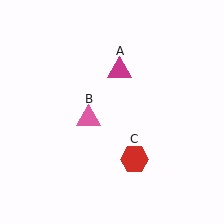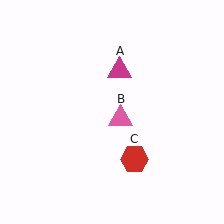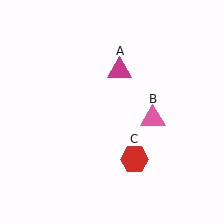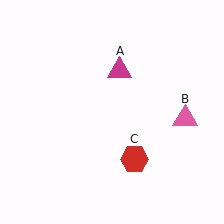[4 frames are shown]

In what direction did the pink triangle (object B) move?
The pink triangle (object B) moved right.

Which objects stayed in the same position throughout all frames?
Magenta triangle (object A) and red hexagon (object C) remained stationary.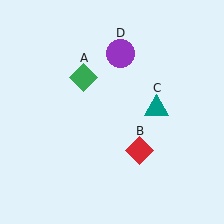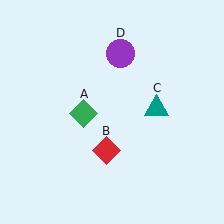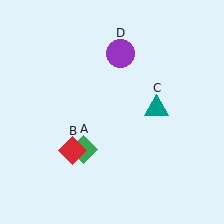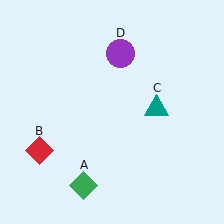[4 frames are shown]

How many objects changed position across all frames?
2 objects changed position: green diamond (object A), red diamond (object B).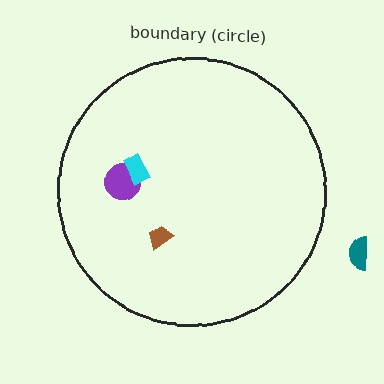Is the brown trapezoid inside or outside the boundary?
Inside.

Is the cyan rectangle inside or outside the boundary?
Inside.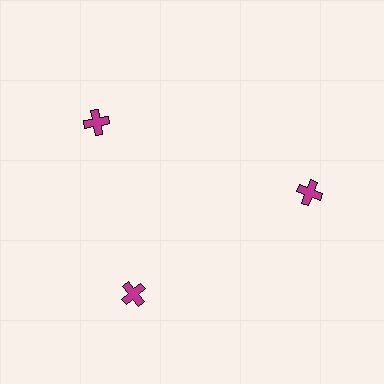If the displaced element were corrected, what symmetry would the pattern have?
It would have 3-fold rotational symmetry — the pattern would map onto itself every 120 degrees.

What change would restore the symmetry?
The symmetry would be restored by rotating it back into even spacing with its neighbors so that all 3 crosses sit at equal angles and equal distance from the center.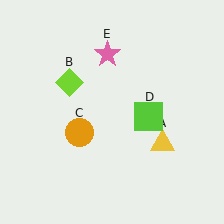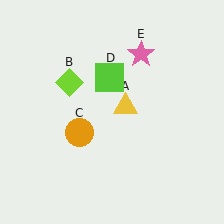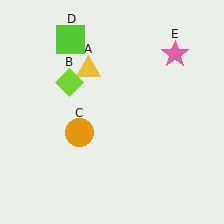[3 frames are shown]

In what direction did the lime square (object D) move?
The lime square (object D) moved up and to the left.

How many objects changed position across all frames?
3 objects changed position: yellow triangle (object A), lime square (object D), pink star (object E).